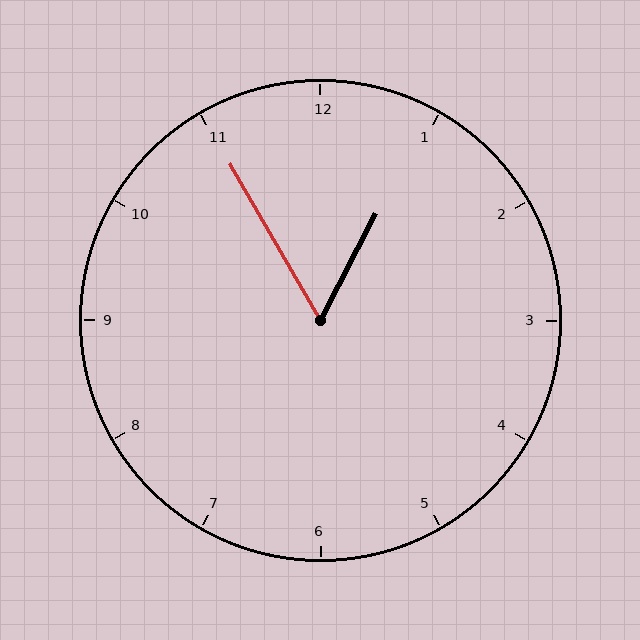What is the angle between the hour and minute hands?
Approximately 58 degrees.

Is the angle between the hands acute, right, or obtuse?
It is acute.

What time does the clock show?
12:55.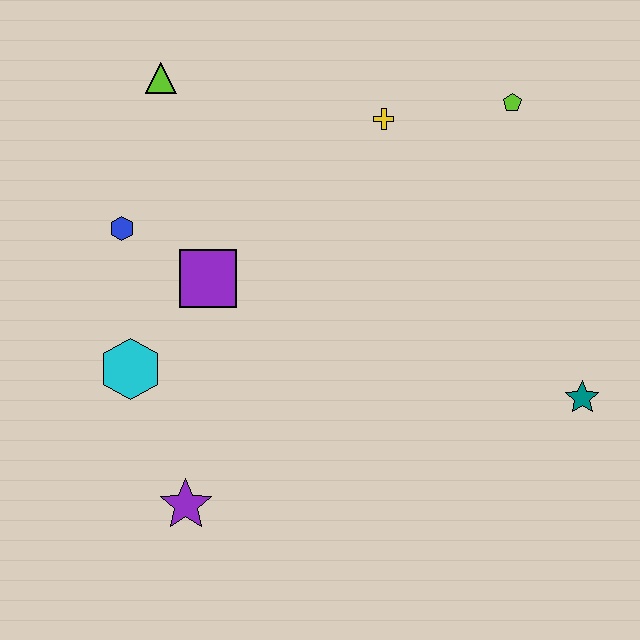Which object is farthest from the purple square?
The teal star is farthest from the purple square.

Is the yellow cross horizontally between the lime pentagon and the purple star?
Yes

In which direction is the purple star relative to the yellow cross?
The purple star is below the yellow cross.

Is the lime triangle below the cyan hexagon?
No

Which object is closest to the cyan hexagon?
The purple square is closest to the cyan hexagon.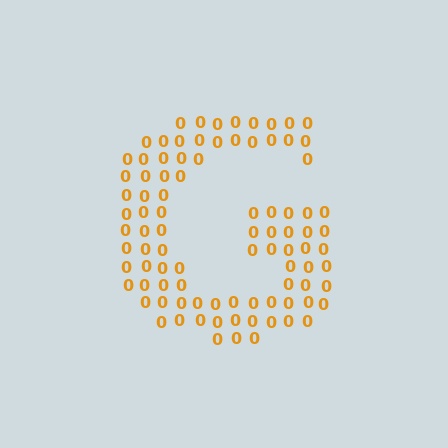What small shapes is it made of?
It is made of small digit 0's.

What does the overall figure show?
The overall figure shows the letter G.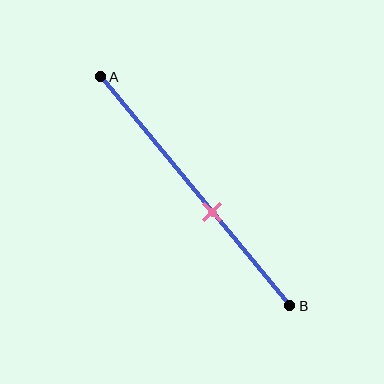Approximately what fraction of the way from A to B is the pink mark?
The pink mark is approximately 60% of the way from A to B.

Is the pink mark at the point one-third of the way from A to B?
No, the mark is at about 60% from A, not at the 33% one-third point.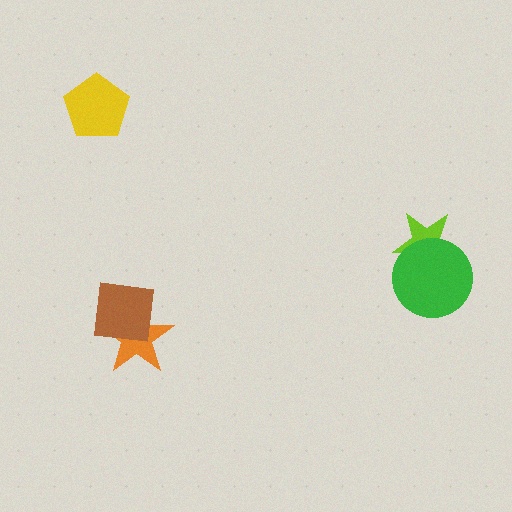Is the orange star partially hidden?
Yes, it is partially covered by another shape.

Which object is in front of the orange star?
The brown square is in front of the orange star.